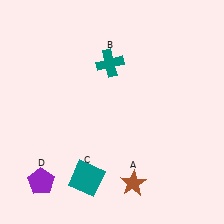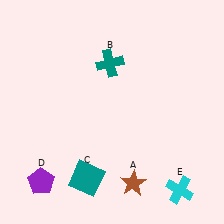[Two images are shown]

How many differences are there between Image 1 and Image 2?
There is 1 difference between the two images.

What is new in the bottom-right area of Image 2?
A cyan cross (E) was added in the bottom-right area of Image 2.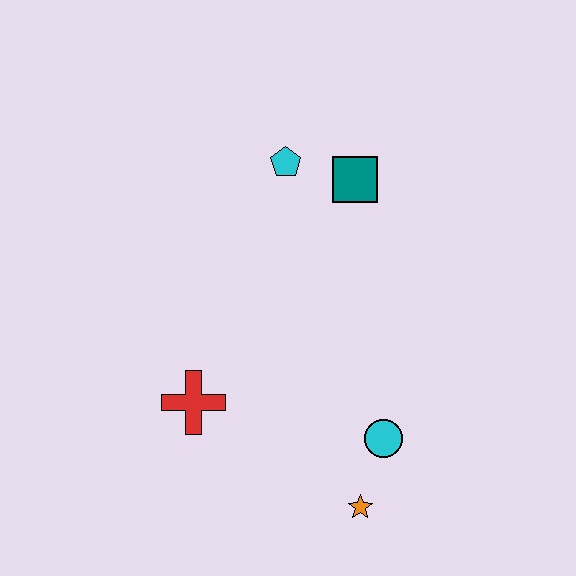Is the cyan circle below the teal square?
Yes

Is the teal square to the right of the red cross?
Yes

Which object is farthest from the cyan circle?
The cyan pentagon is farthest from the cyan circle.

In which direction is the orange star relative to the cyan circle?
The orange star is below the cyan circle.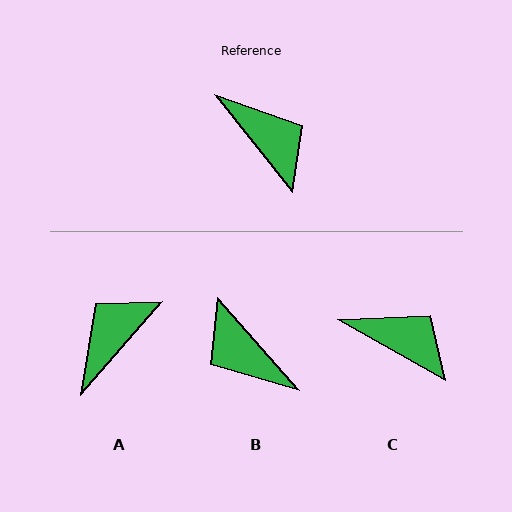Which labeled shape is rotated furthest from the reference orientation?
B, about 177 degrees away.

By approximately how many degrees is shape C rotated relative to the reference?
Approximately 22 degrees counter-clockwise.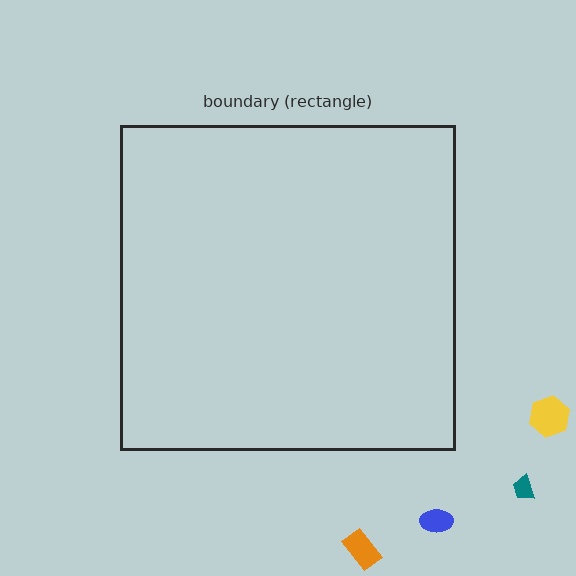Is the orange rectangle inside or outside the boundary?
Outside.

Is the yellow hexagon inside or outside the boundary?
Outside.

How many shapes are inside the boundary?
0 inside, 4 outside.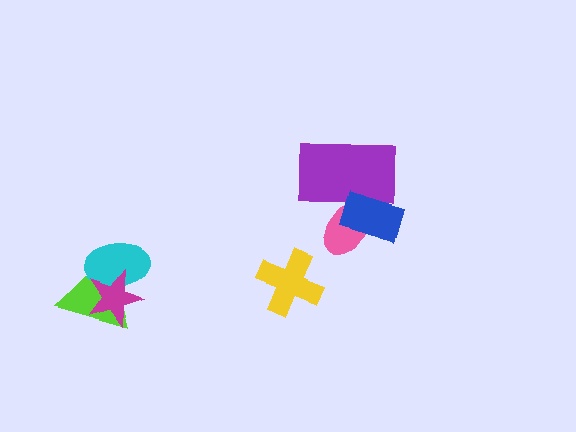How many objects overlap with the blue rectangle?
2 objects overlap with the blue rectangle.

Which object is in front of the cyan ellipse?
The magenta star is in front of the cyan ellipse.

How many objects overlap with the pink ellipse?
2 objects overlap with the pink ellipse.